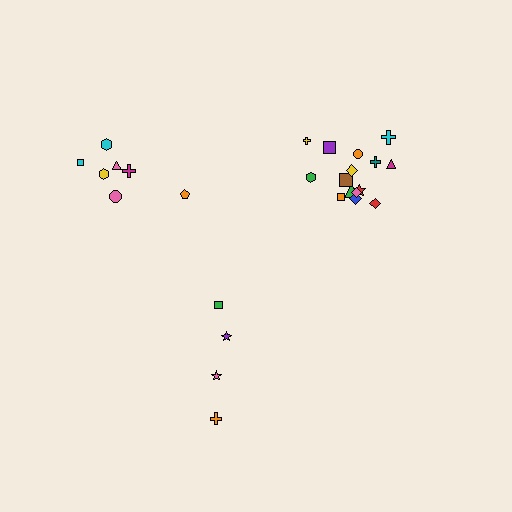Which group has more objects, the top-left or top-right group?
The top-right group.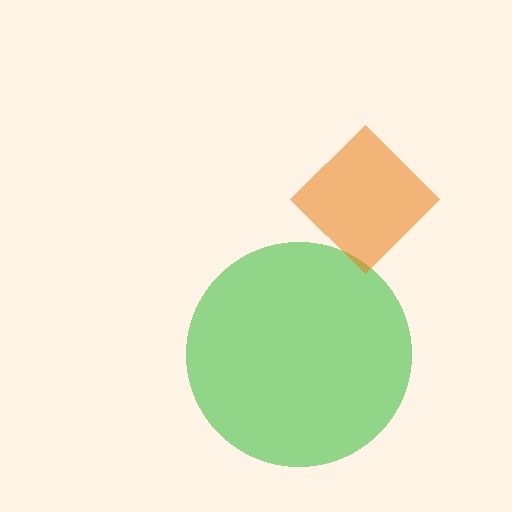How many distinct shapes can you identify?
There are 2 distinct shapes: a green circle, an orange diamond.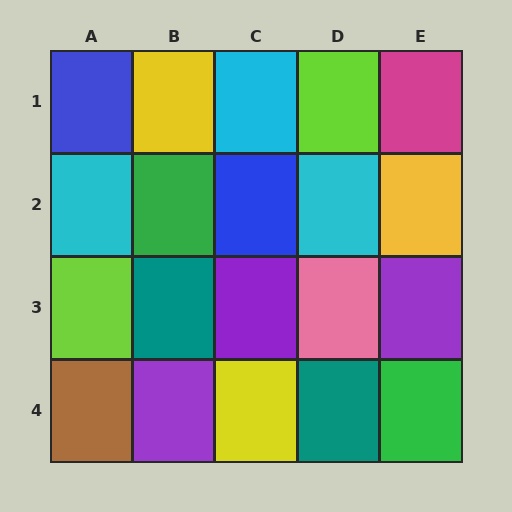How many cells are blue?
2 cells are blue.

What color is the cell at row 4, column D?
Teal.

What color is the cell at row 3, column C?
Purple.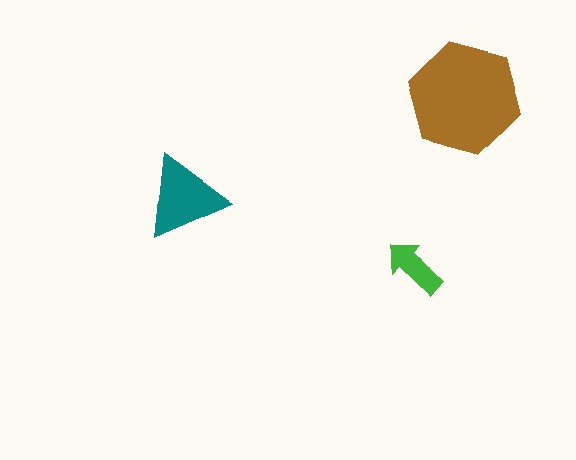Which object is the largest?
The brown hexagon.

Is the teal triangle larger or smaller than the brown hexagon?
Smaller.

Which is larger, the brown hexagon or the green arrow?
The brown hexagon.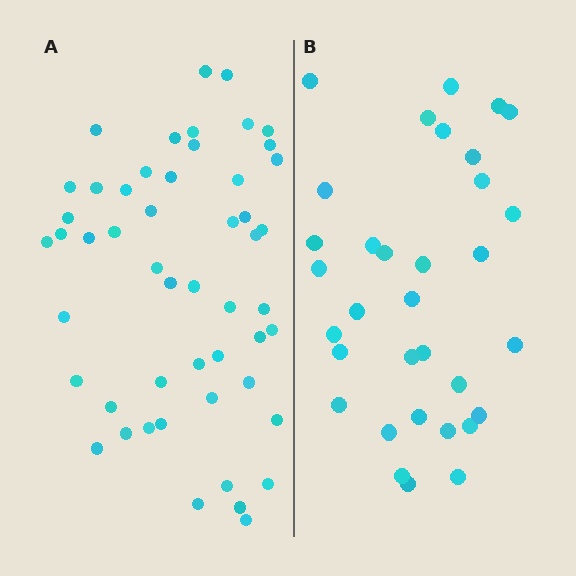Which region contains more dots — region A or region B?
Region A (the left region) has more dots.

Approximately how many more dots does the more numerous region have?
Region A has approximately 20 more dots than region B.